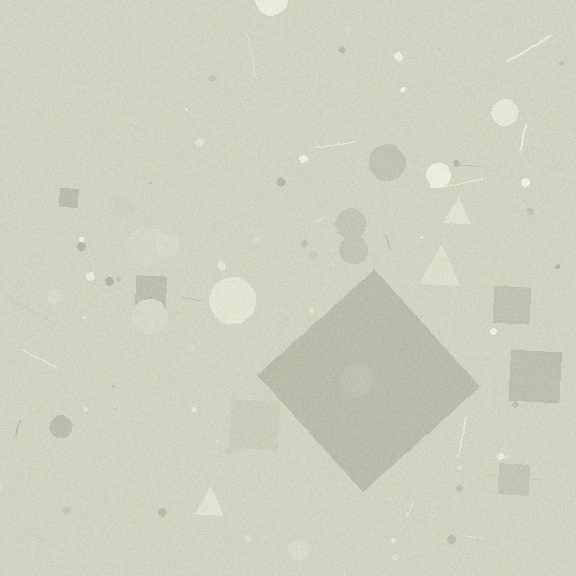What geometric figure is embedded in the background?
A diamond is embedded in the background.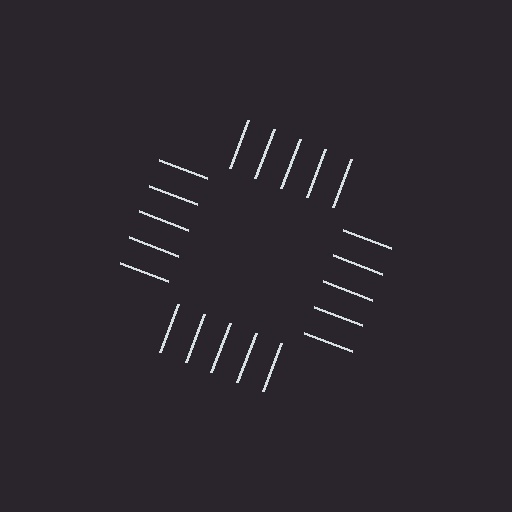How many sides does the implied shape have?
4 sides — the line-ends trace a square.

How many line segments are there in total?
20 — 5 along each of the 4 edges.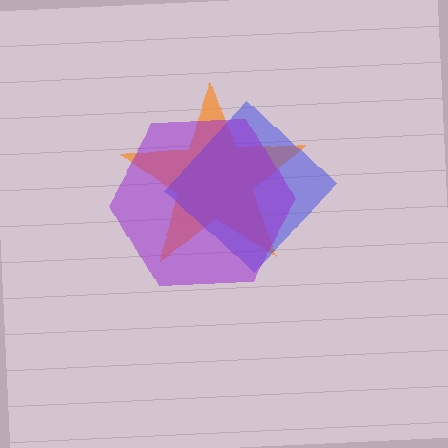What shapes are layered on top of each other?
The layered shapes are: an orange star, a blue diamond, a purple hexagon.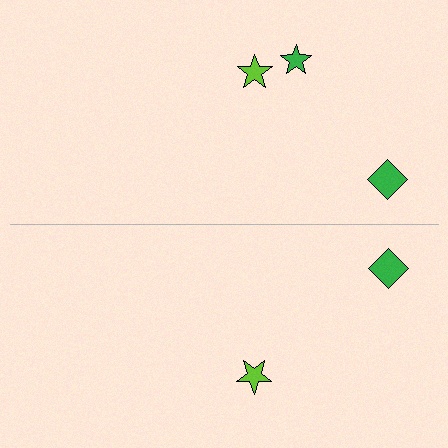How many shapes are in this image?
There are 5 shapes in this image.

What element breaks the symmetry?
A green star is missing from the bottom side.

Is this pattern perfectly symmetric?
No, the pattern is not perfectly symmetric. A green star is missing from the bottom side.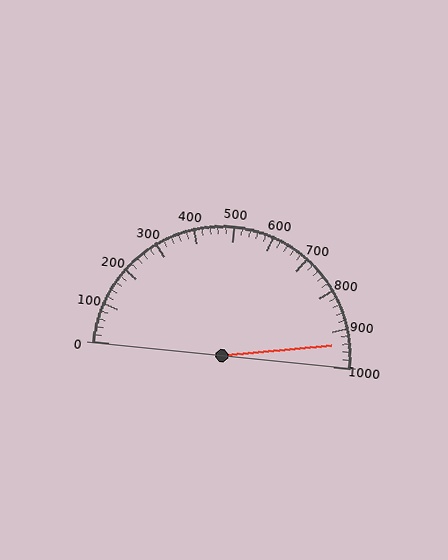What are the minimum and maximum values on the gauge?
The gauge ranges from 0 to 1000.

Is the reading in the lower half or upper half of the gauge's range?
The reading is in the upper half of the range (0 to 1000).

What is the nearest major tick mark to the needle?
The nearest major tick mark is 900.